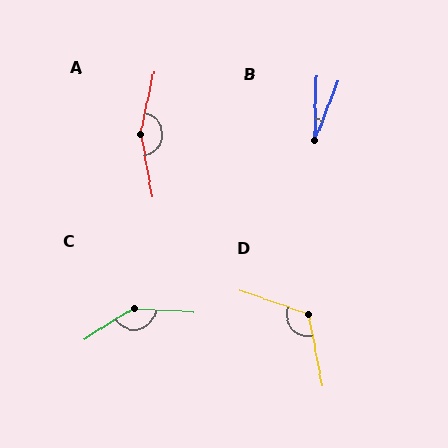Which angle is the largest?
A, at approximately 157 degrees.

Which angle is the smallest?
B, at approximately 20 degrees.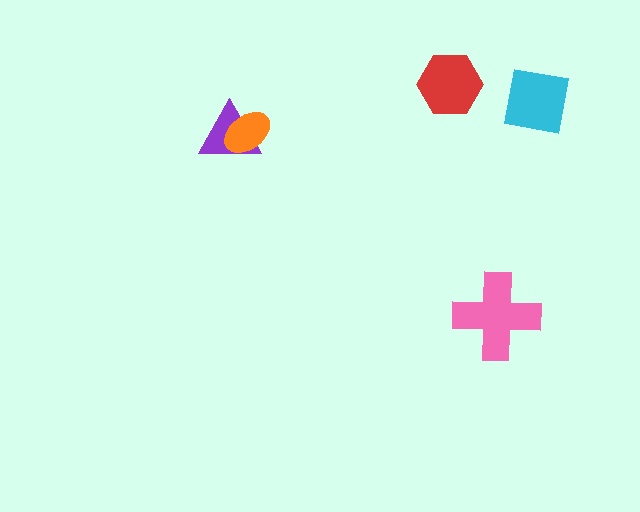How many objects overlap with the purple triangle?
1 object overlaps with the purple triangle.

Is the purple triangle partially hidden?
Yes, it is partially covered by another shape.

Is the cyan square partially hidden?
No, no other shape covers it.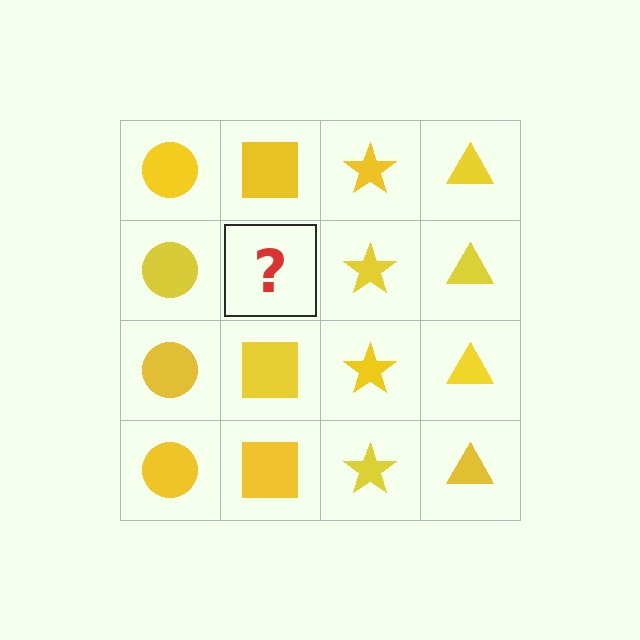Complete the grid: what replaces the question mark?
The question mark should be replaced with a yellow square.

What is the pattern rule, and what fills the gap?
The rule is that each column has a consistent shape. The gap should be filled with a yellow square.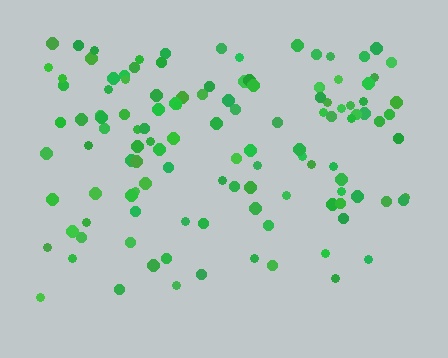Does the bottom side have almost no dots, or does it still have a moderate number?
Still a moderate number, just noticeably fewer than the top.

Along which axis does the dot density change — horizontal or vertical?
Vertical.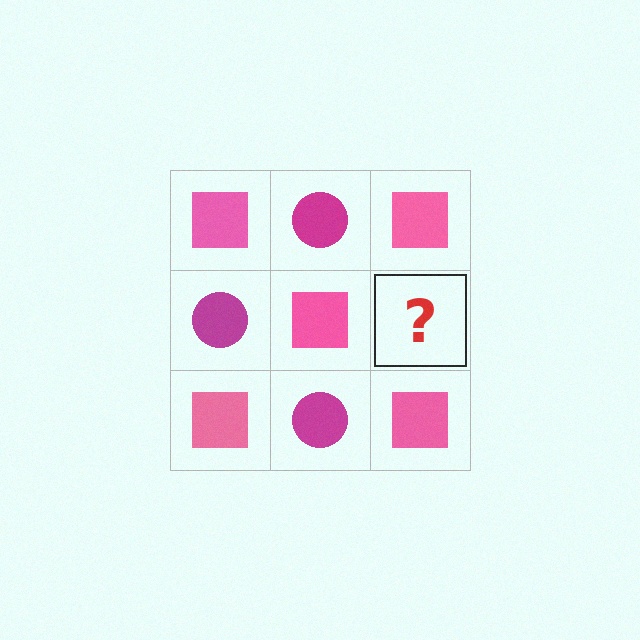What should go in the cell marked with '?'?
The missing cell should contain a magenta circle.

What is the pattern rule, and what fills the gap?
The rule is that it alternates pink square and magenta circle in a checkerboard pattern. The gap should be filled with a magenta circle.